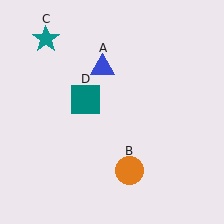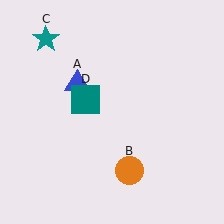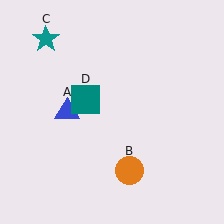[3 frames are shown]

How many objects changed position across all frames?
1 object changed position: blue triangle (object A).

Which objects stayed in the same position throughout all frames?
Orange circle (object B) and teal star (object C) and teal square (object D) remained stationary.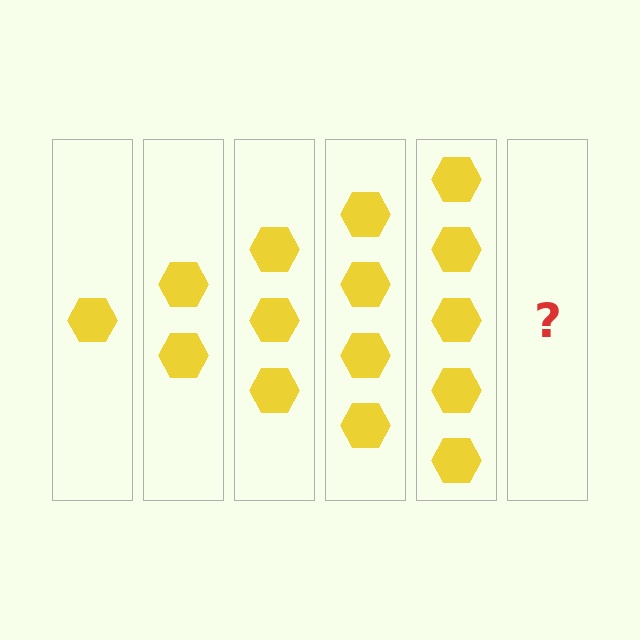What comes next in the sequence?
The next element should be 6 hexagons.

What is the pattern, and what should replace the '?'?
The pattern is that each step adds one more hexagon. The '?' should be 6 hexagons.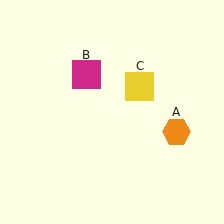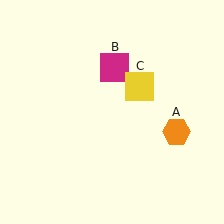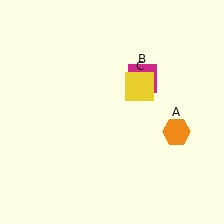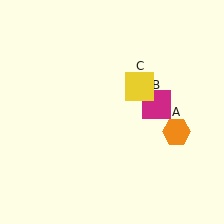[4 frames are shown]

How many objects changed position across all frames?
1 object changed position: magenta square (object B).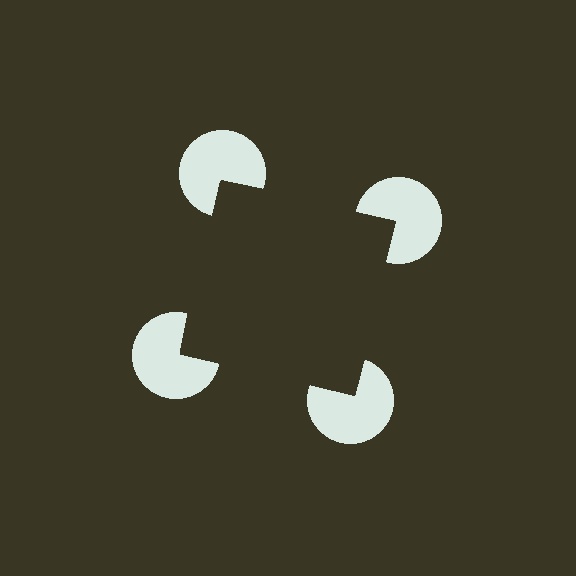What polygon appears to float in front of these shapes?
An illusory square — its edges are inferred from the aligned wedge cuts in the pac-man discs, not physically drawn.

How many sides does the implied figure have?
4 sides.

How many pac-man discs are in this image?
There are 4 — one at each vertex of the illusory square.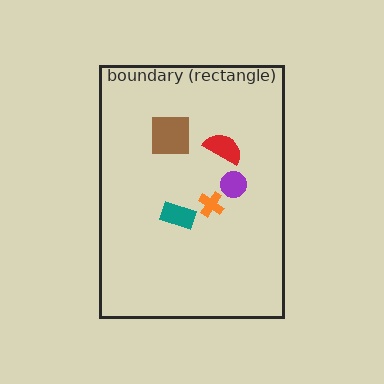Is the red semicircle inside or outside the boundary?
Inside.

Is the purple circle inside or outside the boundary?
Inside.